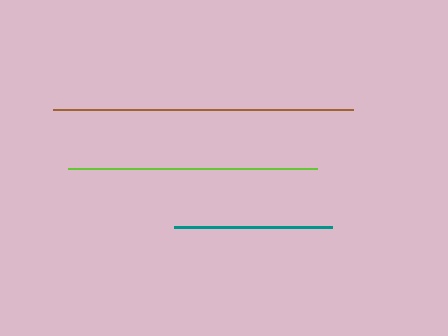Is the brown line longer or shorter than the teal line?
The brown line is longer than the teal line.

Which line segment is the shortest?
The teal line is the shortest at approximately 158 pixels.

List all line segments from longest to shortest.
From longest to shortest: brown, lime, teal.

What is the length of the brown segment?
The brown segment is approximately 301 pixels long.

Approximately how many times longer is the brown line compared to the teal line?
The brown line is approximately 1.9 times the length of the teal line.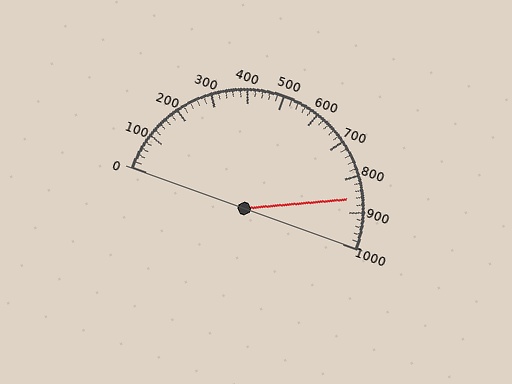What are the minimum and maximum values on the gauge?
The gauge ranges from 0 to 1000.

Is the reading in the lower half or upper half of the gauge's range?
The reading is in the upper half of the range (0 to 1000).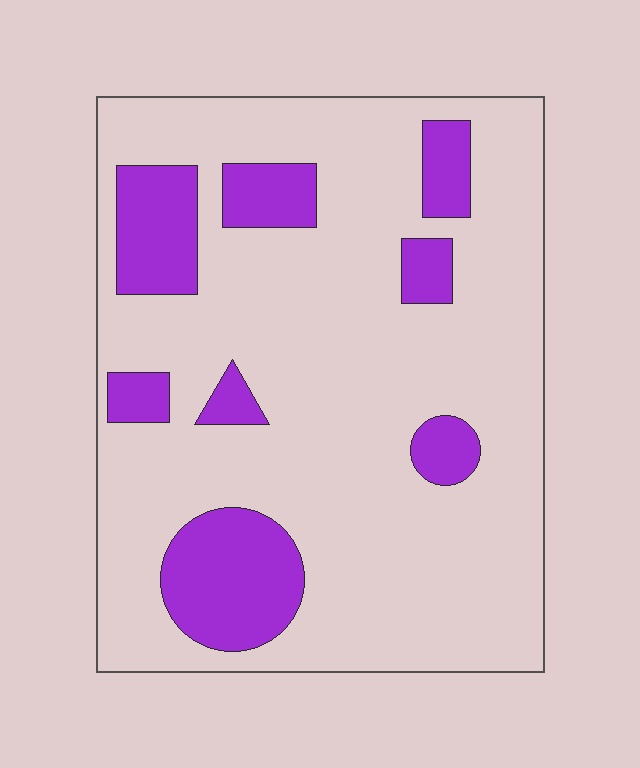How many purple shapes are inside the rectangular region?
8.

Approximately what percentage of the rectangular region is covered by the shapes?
Approximately 20%.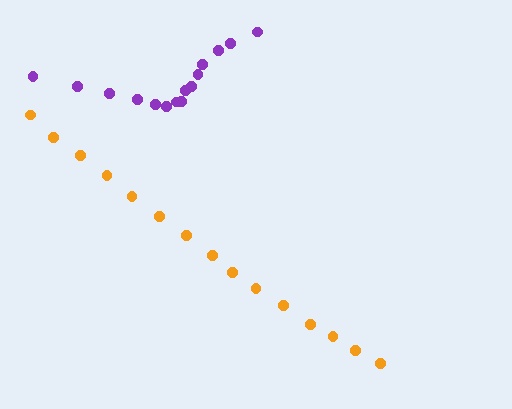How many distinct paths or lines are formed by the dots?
There are 2 distinct paths.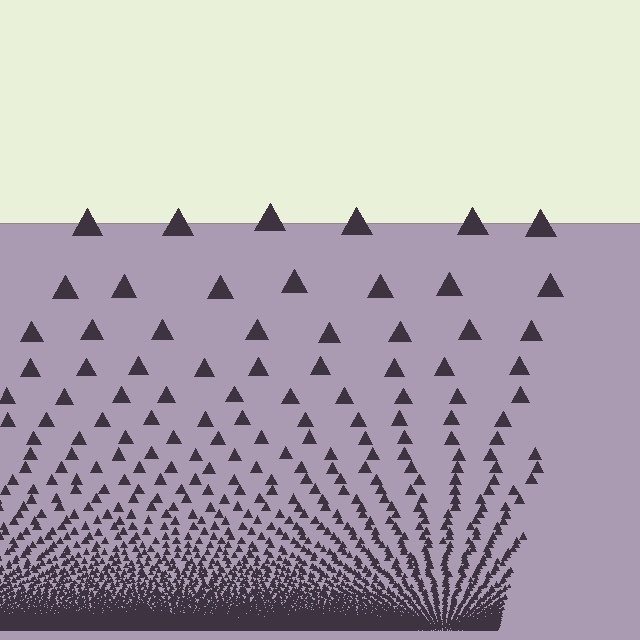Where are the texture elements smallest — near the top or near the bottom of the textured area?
Near the bottom.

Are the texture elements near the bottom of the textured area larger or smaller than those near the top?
Smaller. The gradient is inverted — elements near the bottom are smaller and denser.